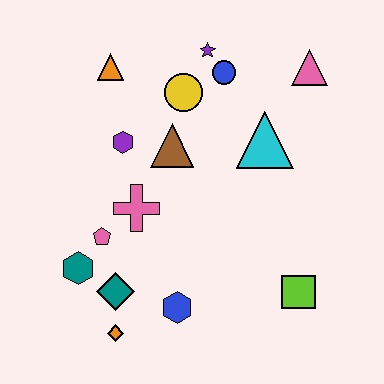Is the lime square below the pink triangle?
Yes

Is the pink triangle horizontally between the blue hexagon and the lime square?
No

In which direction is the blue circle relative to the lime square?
The blue circle is above the lime square.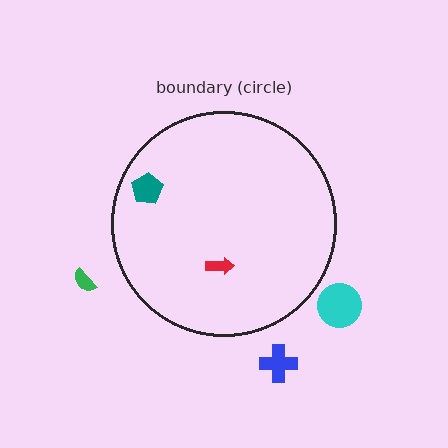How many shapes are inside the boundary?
2 inside, 3 outside.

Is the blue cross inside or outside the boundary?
Outside.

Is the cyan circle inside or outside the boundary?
Outside.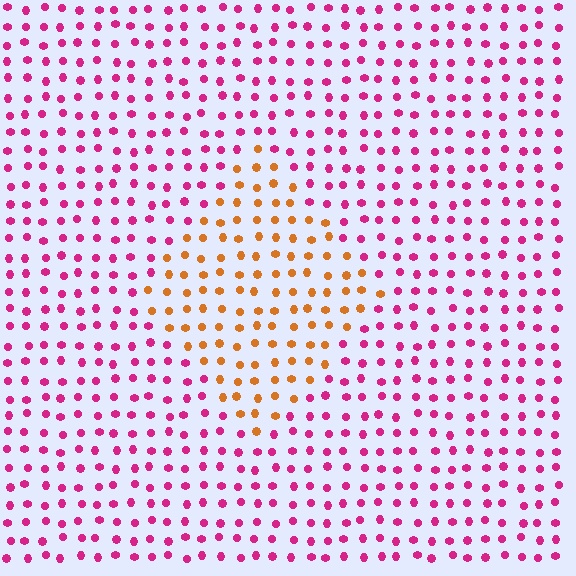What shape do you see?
I see a diamond.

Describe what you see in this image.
The image is filled with small magenta elements in a uniform arrangement. A diamond-shaped region is visible where the elements are tinted to a slightly different hue, forming a subtle color boundary.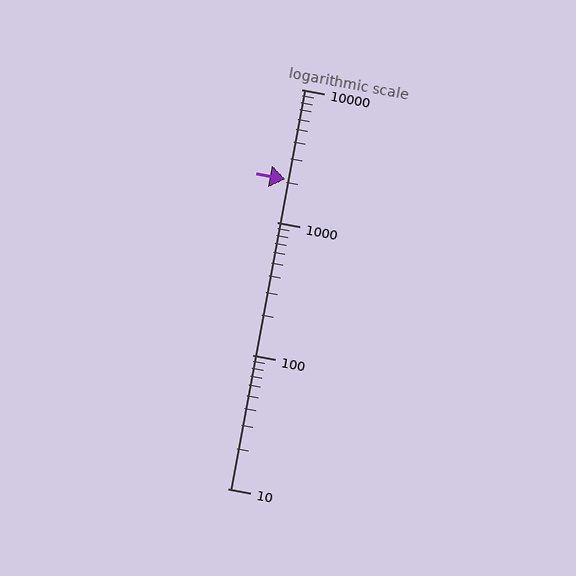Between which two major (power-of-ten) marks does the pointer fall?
The pointer is between 1000 and 10000.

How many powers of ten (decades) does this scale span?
The scale spans 3 decades, from 10 to 10000.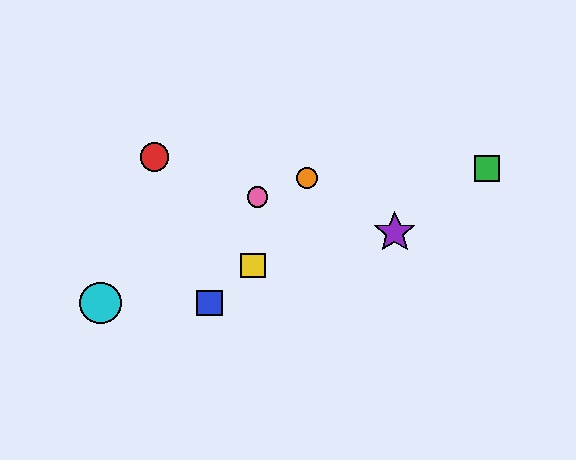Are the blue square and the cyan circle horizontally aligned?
Yes, both are at y≈303.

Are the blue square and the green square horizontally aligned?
No, the blue square is at y≈303 and the green square is at y≈169.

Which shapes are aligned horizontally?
The blue square, the cyan circle are aligned horizontally.